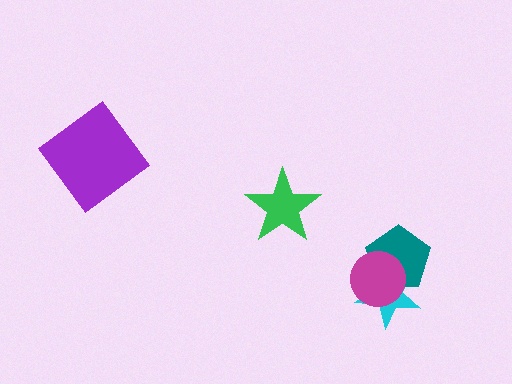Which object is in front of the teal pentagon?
The magenta circle is in front of the teal pentagon.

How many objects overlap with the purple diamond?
0 objects overlap with the purple diamond.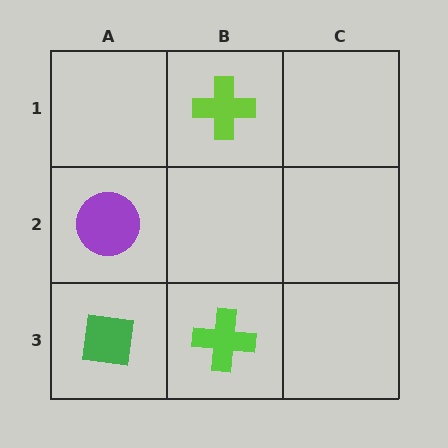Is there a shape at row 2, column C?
No, that cell is empty.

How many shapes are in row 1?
1 shape.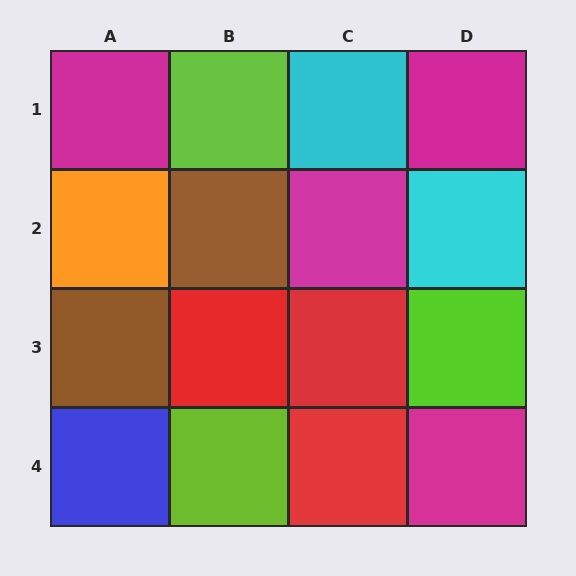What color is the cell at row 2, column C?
Magenta.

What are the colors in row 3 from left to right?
Brown, red, red, lime.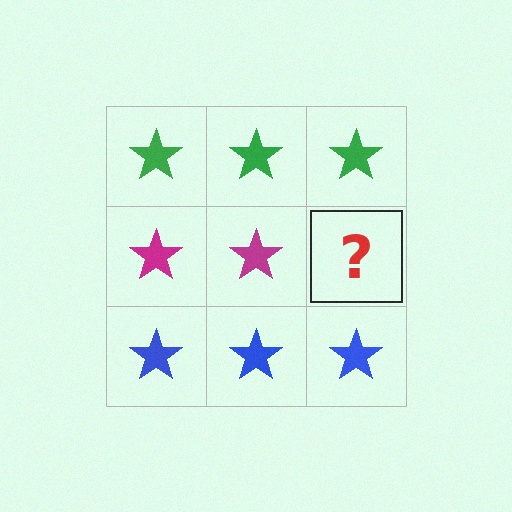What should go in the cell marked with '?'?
The missing cell should contain a magenta star.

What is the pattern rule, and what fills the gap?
The rule is that each row has a consistent color. The gap should be filled with a magenta star.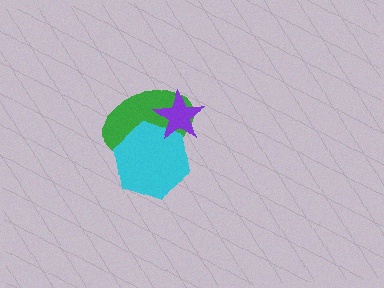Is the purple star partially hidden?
No, no other shape covers it.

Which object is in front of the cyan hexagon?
The purple star is in front of the cyan hexagon.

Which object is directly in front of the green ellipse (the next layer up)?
The cyan hexagon is directly in front of the green ellipse.